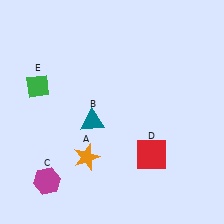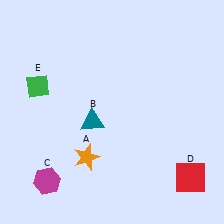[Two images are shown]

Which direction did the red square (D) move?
The red square (D) moved right.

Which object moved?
The red square (D) moved right.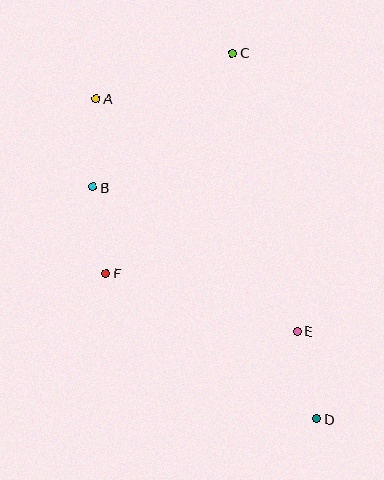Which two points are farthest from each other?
Points A and D are farthest from each other.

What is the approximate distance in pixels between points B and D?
The distance between B and D is approximately 322 pixels.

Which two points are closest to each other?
Points B and F are closest to each other.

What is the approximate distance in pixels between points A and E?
The distance between A and E is approximately 307 pixels.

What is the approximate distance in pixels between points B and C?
The distance between B and C is approximately 194 pixels.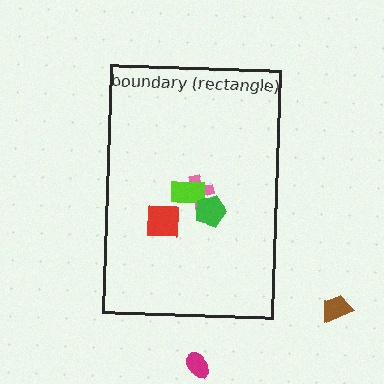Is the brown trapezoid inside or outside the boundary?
Outside.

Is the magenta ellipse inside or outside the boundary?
Outside.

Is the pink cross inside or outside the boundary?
Inside.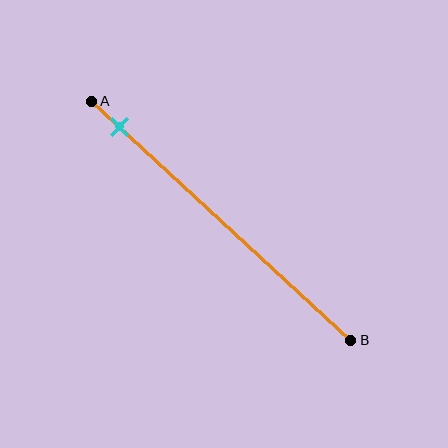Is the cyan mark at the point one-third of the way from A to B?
No, the mark is at about 10% from A, not at the 33% one-third point.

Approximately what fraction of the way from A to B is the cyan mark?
The cyan mark is approximately 10% of the way from A to B.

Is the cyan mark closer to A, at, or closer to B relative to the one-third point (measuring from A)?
The cyan mark is closer to point A than the one-third point of segment AB.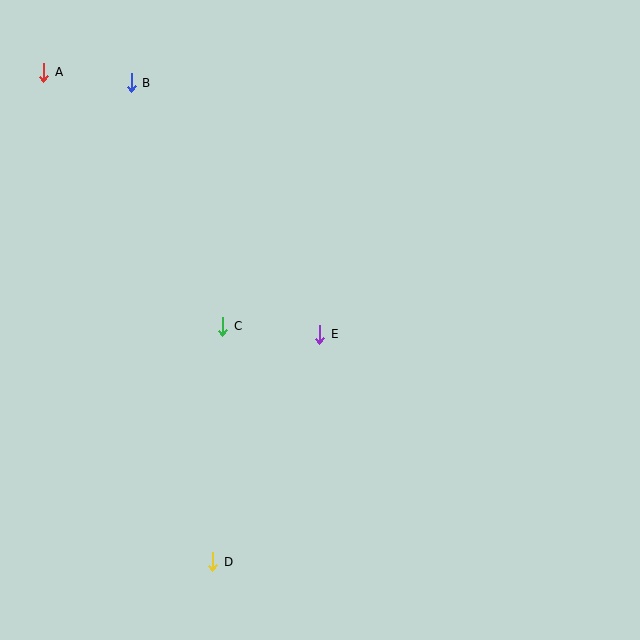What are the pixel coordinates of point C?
Point C is at (223, 326).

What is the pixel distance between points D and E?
The distance between D and E is 251 pixels.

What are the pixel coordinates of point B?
Point B is at (131, 83).